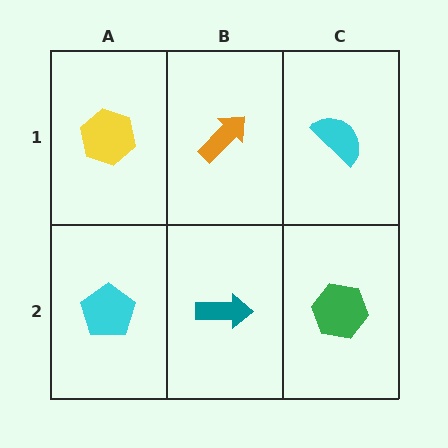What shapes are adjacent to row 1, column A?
A cyan pentagon (row 2, column A), an orange arrow (row 1, column B).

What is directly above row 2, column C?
A cyan semicircle.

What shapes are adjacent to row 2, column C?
A cyan semicircle (row 1, column C), a teal arrow (row 2, column B).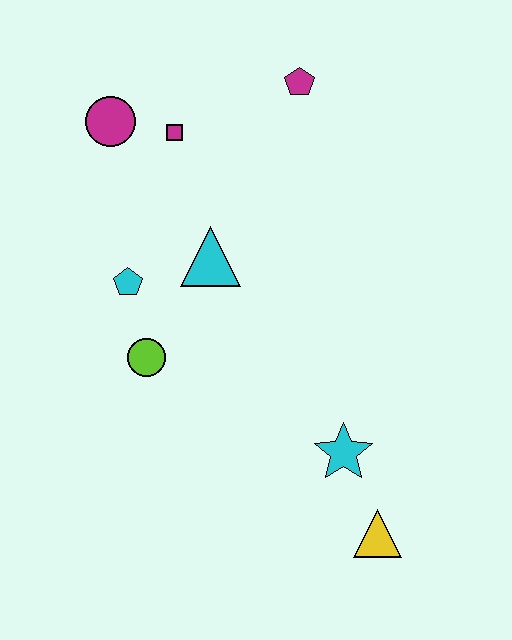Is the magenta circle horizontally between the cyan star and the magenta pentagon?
No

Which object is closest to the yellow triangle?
The cyan star is closest to the yellow triangle.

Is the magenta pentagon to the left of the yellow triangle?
Yes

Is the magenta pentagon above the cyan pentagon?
Yes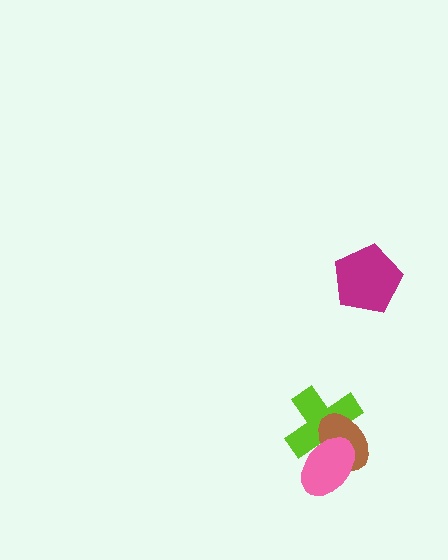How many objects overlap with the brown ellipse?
2 objects overlap with the brown ellipse.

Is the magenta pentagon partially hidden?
No, no other shape covers it.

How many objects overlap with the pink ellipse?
2 objects overlap with the pink ellipse.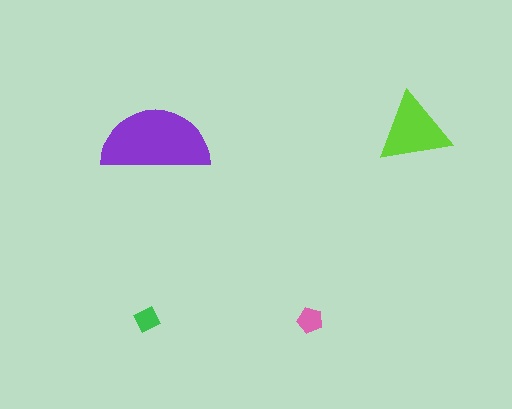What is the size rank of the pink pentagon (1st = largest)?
3rd.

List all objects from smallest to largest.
The green diamond, the pink pentagon, the lime triangle, the purple semicircle.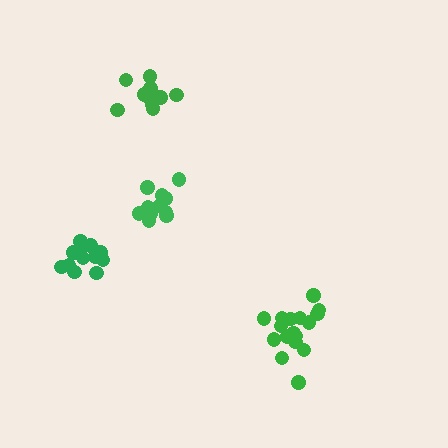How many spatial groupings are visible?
There are 4 spatial groupings.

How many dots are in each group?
Group 1: 11 dots, Group 2: 11 dots, Group 3: 17 dots, Group 4: 13 dots (52 total).